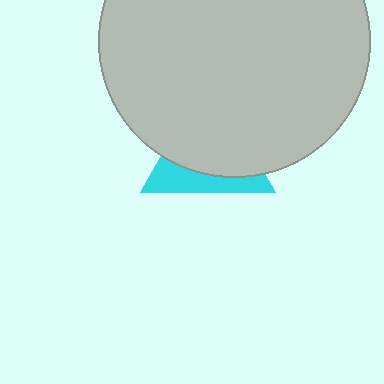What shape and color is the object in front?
The object in front is a light gray circle.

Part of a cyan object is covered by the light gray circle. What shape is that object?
It is a triangle.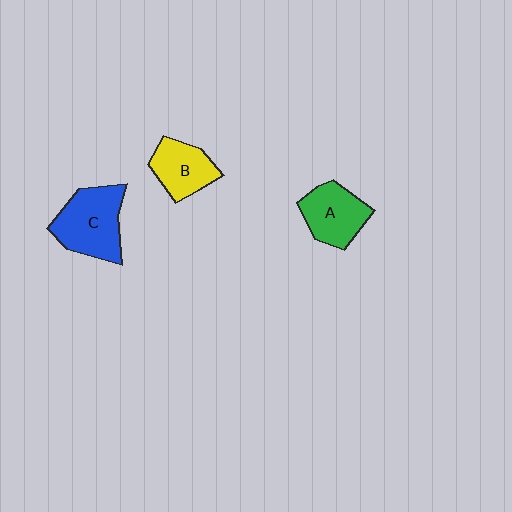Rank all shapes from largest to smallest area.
From largest to smallest: C (blue), A (green), B (yellow).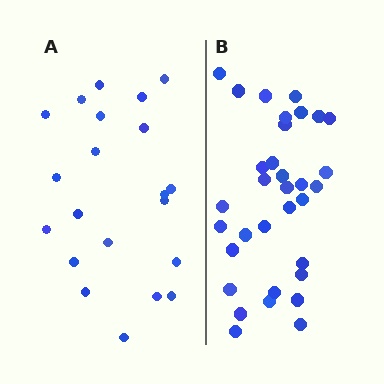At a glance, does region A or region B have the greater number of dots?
Region B (the right region) has more dots.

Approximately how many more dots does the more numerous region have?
Region B has roughly 12 or so more dots than region A.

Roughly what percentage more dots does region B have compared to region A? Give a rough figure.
About 55% more.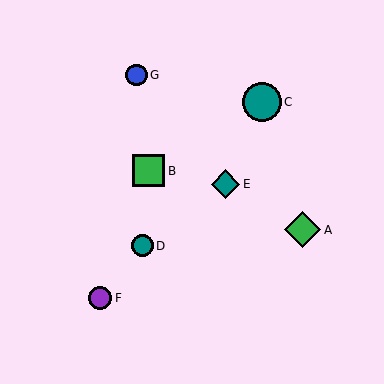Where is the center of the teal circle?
The center of the teal circle is at (143, 246).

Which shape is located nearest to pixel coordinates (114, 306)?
The purple circle (labeled F) at (100, 298) is nearest to that location.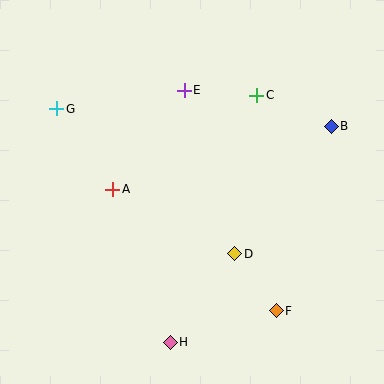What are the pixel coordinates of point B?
Point B is at (331, 126).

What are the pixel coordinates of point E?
Point E is at (184, 90).